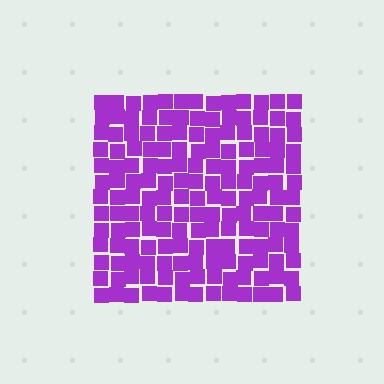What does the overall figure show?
The overall figure shows a square.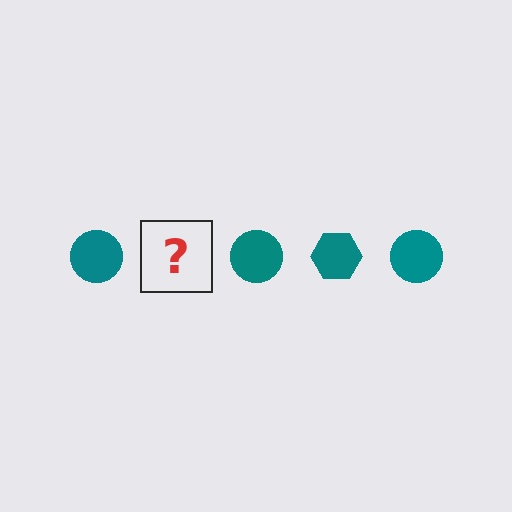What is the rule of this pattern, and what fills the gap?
The rule is that the pattern cycles through circle, hexagon shapes in teal. The gap should be filled with a teal hexagon.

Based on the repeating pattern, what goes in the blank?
The blank should be a teal hexagon.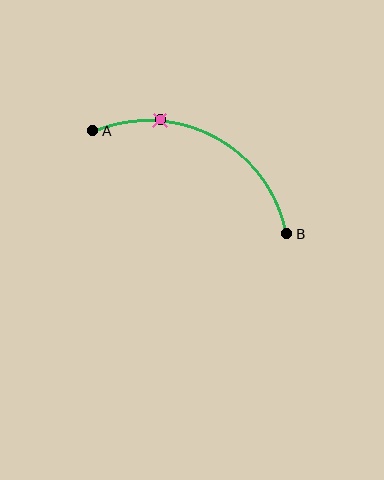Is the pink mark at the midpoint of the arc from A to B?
No. The pink mark lies on the arc but is closer to endpoint A. The arc midpoint would be at the point on the curve equidistant along the arc from both A and B.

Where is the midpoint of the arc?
The arc midpoint is the point on the curve farthest from the straight line joining A and B. It sits above that line.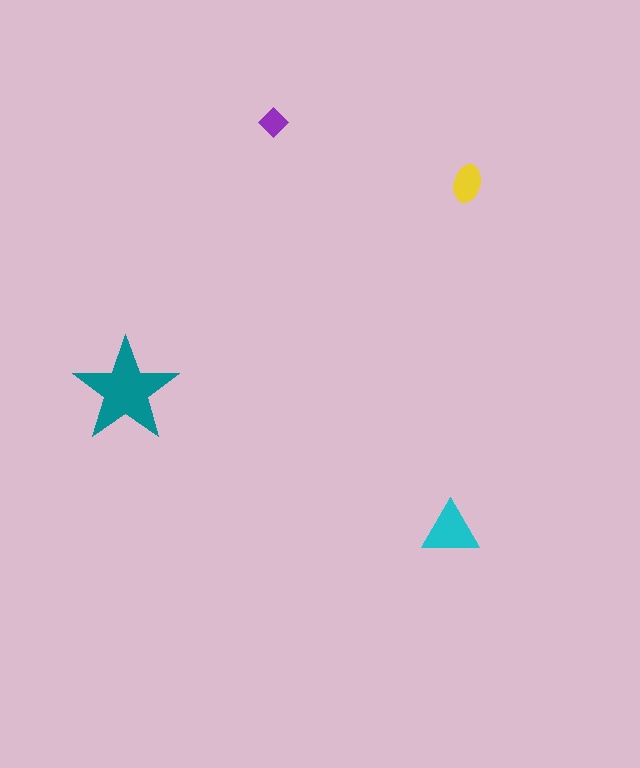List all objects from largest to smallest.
The teal star, the cyan triangle, the yellow ellipse, the purple diamond.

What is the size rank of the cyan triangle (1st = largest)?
2nd.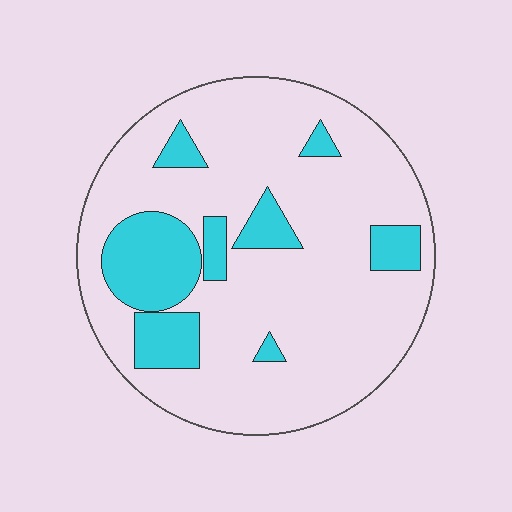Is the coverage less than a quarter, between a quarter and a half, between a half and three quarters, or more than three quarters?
Less than a quarter.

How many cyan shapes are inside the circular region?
8.